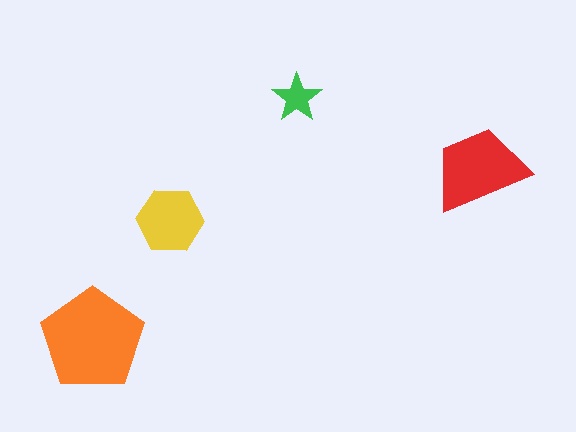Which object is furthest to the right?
The red trapezoid is rightmost.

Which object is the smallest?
The green star.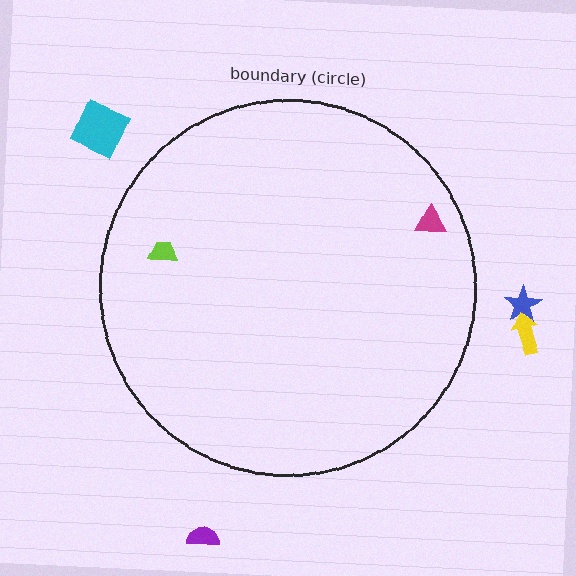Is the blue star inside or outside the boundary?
Outside.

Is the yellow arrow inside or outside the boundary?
Outside.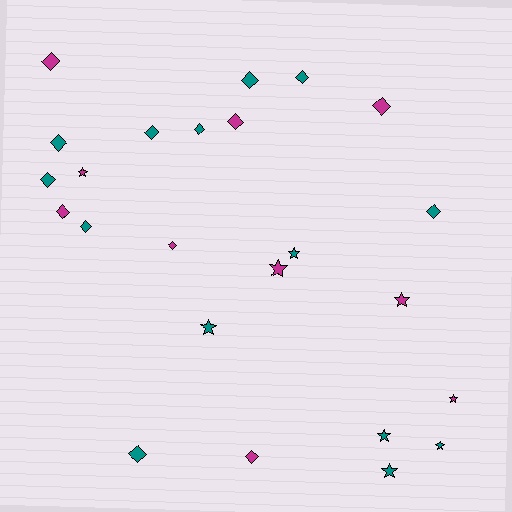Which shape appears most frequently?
Diamond, with 15 objects.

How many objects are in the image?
There are 24 objects.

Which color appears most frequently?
Teal, with 14 objects.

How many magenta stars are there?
There are 4 magenta stars.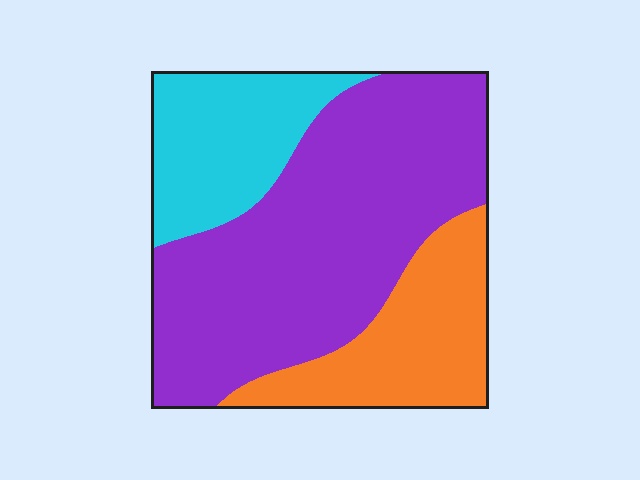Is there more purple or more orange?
Purple.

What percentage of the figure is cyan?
Cyan takes up about one fifth (1/5) of the figure.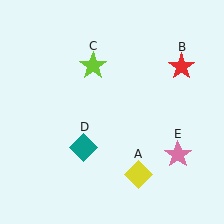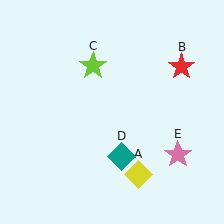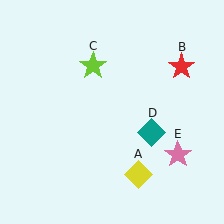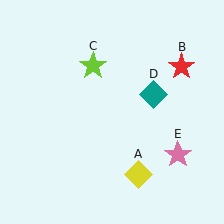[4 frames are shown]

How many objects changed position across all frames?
1 object changed position: teal diamond (object D).